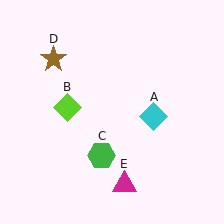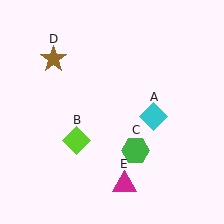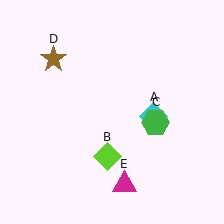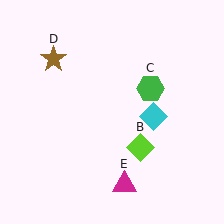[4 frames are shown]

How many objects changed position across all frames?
2 objects changed position: lime diamond (object B), green hexagon (object C).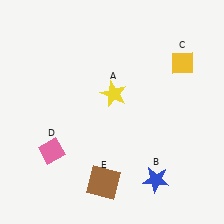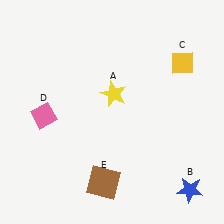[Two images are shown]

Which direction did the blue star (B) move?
The blue star (B) moved right.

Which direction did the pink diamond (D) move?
The pink diamond (D) moved up.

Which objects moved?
The objects that moved are: the blue star (B), the pink diamond (D).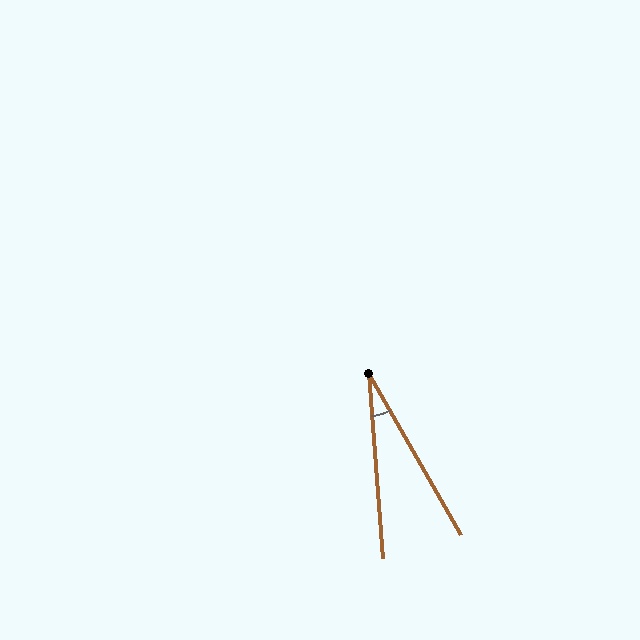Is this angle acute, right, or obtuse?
It is acute.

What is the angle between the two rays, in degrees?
Approximately 25 degrees.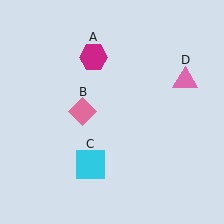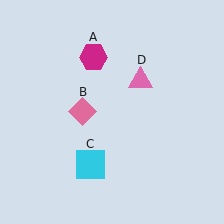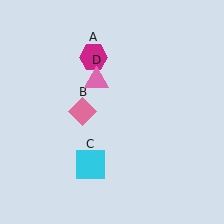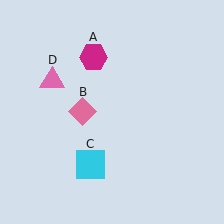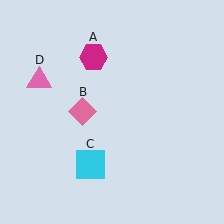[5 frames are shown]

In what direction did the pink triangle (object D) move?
The pink triangle (object D) moved left.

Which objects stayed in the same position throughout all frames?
Magenta hexagon (object A) and pink diamond (object B) and cyan square (object C) remained stationary.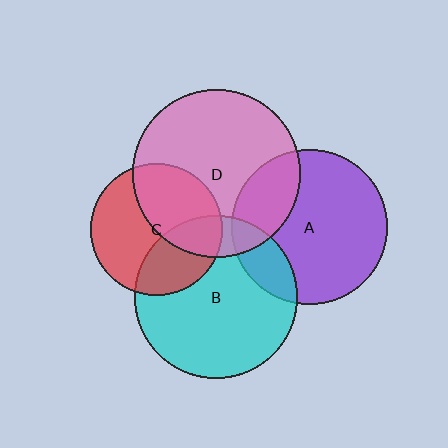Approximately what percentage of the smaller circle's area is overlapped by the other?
Approximately 15%.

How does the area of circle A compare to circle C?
Approximately 1.4 times.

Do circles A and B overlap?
Yes.